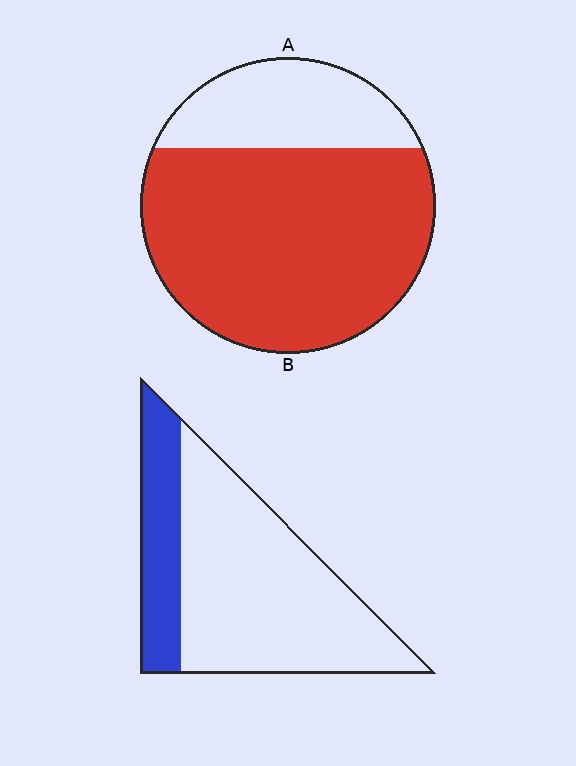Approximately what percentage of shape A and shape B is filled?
A is approximately 75% and B is approximately 25%.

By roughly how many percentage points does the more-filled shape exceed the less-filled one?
By roughly 50 percentage points (A over B).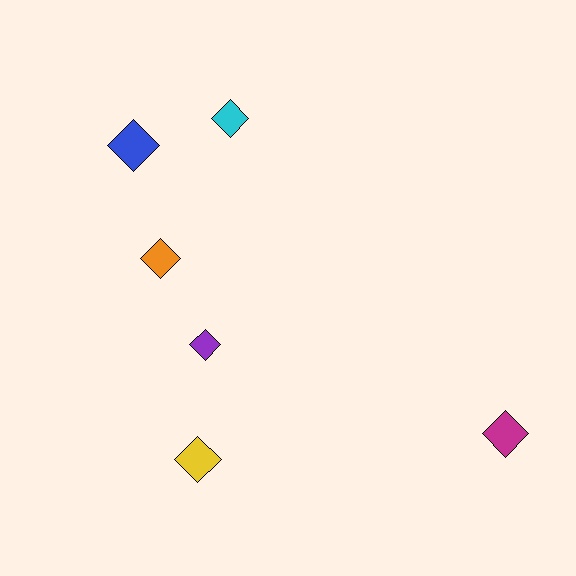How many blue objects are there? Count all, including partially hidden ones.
There is 1 blue object.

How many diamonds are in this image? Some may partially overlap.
There are 6 diamonds.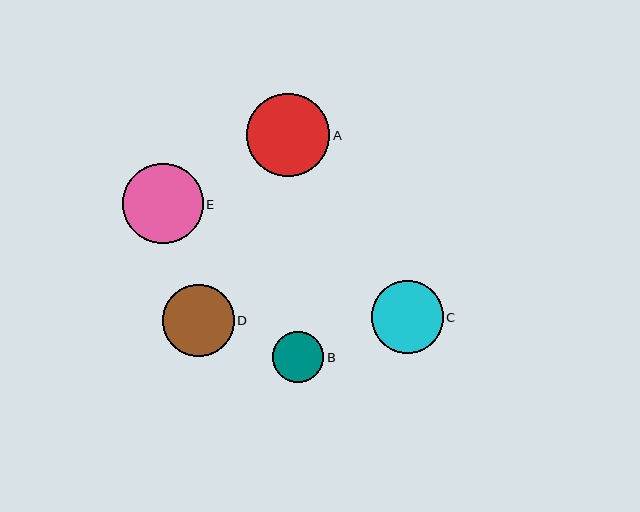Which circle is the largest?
Circle A is the largest with a size of approximately 83 pixels.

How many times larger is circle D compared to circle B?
Circle D is approximately 1.4 times the size of circle B.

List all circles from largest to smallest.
From largest to smallest: A, E, C, D, B.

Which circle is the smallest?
Circle B is the smallest with a size of approximately 51 pixels.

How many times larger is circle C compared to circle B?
Circle C is approximately 1.4 times the size of circle B.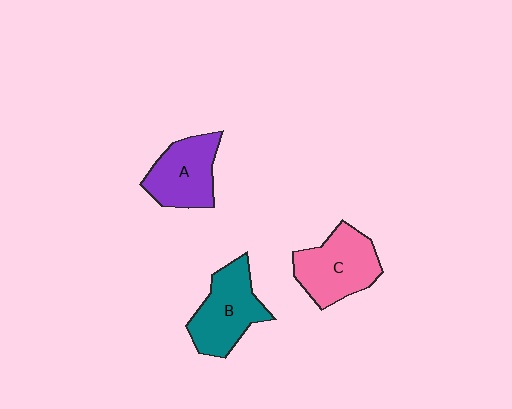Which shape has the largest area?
Shape C (pink).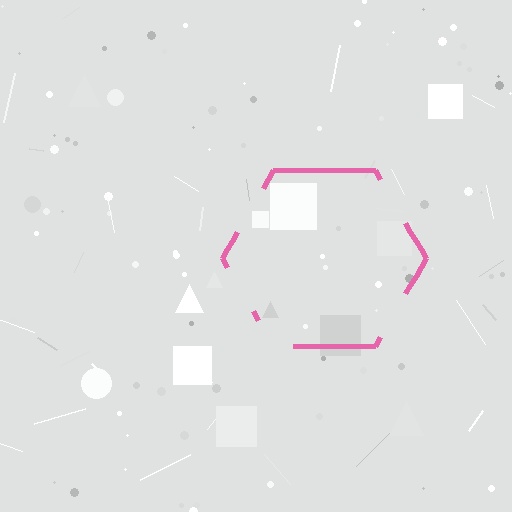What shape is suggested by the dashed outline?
The dashed outline suggests a hexagon.